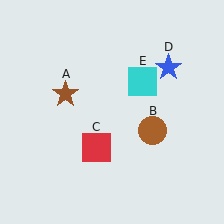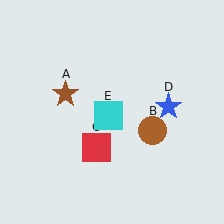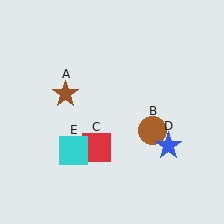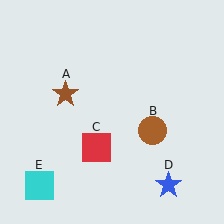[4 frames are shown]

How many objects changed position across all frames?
2 objects changed position: blue star (object D), cyan square (object E).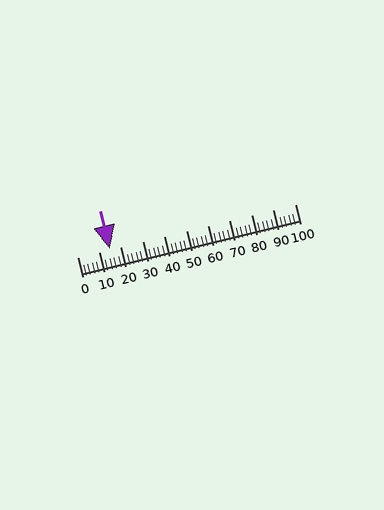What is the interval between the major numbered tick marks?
The major tick marks are spaced 10 units apart.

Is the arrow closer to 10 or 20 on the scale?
The arrow is closer to 10.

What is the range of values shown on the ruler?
The ruler shows values from 0 to 100.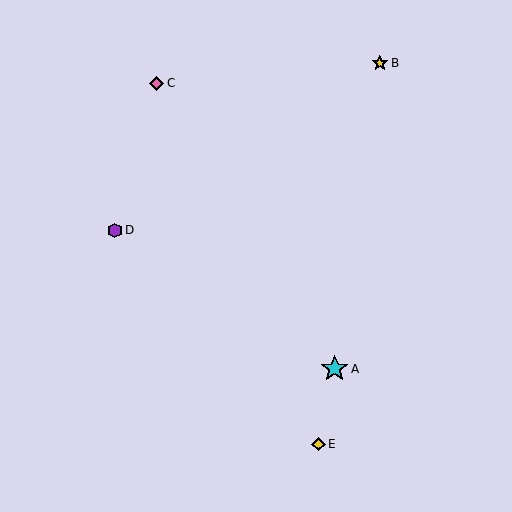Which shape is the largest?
The cyan star (labeled A) is the largest.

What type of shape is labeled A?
Shape A is a cyan star.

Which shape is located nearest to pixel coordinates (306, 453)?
The yellow diamond (labeled E) at (318, 444) is nearest to that location.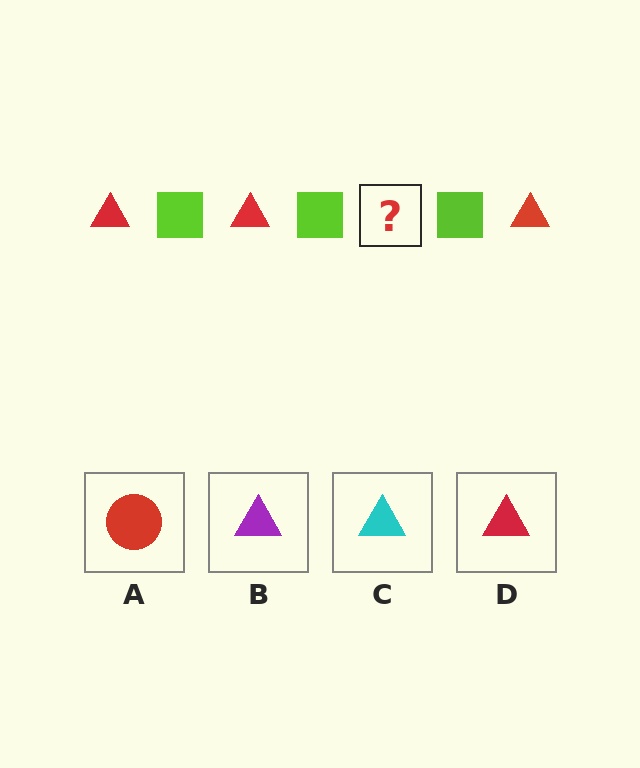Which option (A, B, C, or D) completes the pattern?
D.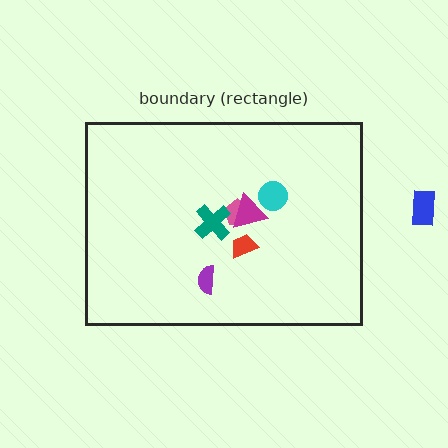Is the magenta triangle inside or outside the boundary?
Inside.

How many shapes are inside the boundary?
6 inside, 1 outside.